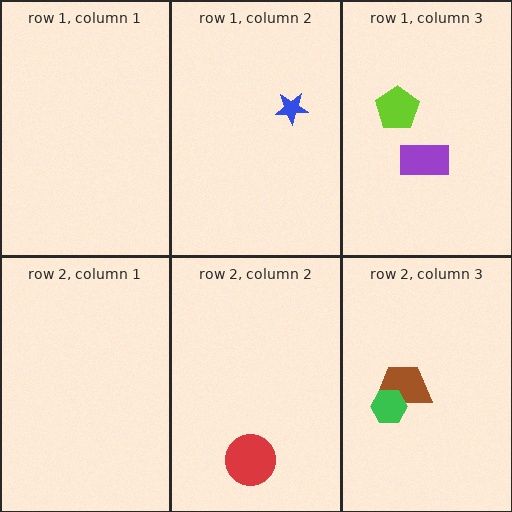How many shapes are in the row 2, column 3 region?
2.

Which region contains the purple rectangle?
The row 1, column 3 region.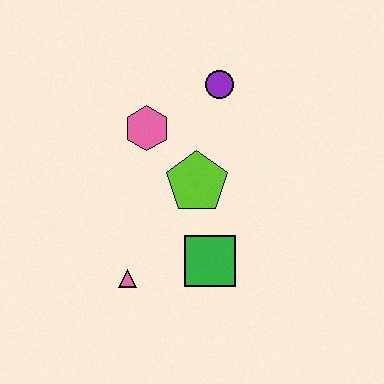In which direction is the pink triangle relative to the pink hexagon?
The pink triangle is below the pink hexagon.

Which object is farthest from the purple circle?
The pink triangle is farthest from the purple circle.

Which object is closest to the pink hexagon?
The lime pentagon is closest to the pink hexagon.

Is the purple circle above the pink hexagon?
Yes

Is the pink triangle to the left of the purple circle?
Yes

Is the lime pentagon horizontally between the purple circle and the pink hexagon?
Yes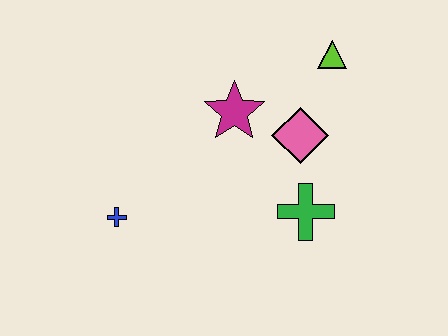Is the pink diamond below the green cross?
No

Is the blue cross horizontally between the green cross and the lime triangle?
No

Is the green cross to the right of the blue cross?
Yes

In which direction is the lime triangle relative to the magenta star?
The lime triangle is to the right of the magenta star.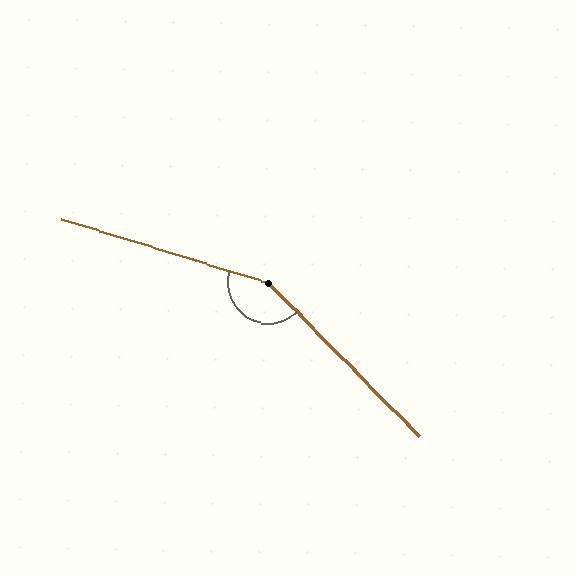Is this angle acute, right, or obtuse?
It is obtuse.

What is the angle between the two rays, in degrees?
Approximately 152 degrees.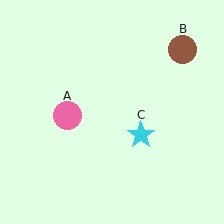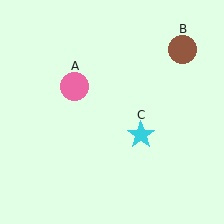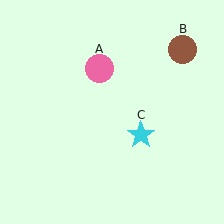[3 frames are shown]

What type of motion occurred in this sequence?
The pink circle (object A) rotated clockwise around the center of the scene.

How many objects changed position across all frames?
1 object changed position: pink circle (object A).